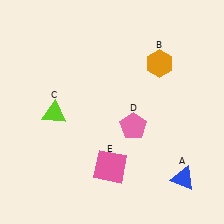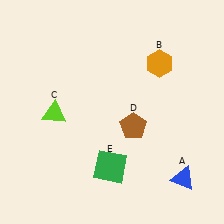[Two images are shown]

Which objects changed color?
D changed from pink to brown. E changed from pink to green.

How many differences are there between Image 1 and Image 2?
There are 2 differences between the two images.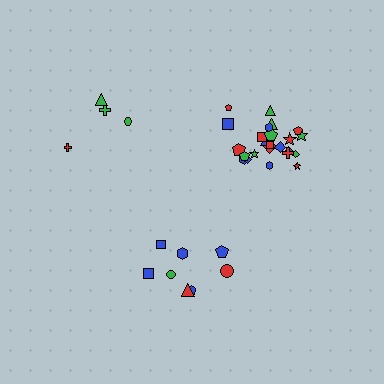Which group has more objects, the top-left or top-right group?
The top-right group.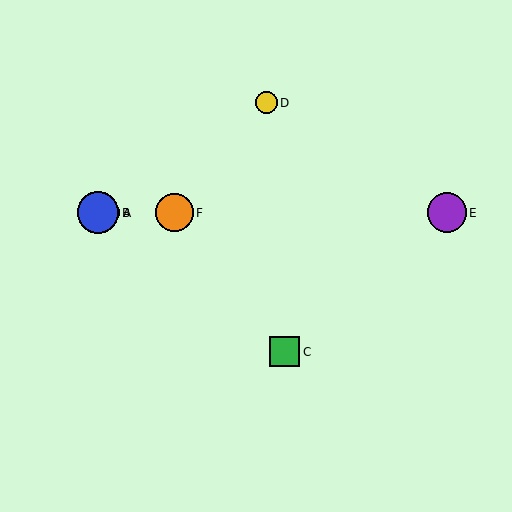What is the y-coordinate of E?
Object E is at y≈213.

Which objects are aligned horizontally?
Objects A, B, E, F are aligned horizontally.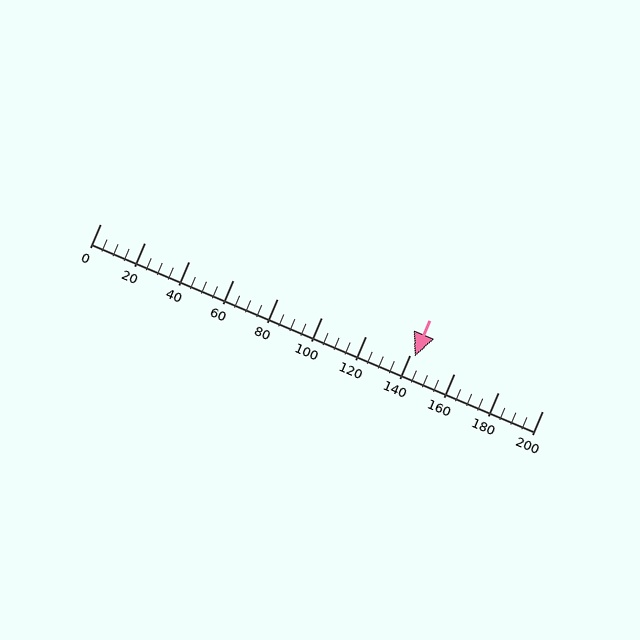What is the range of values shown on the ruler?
The ruler shows values from 0 to 200.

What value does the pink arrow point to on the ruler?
The pink arrow points to approximately 142.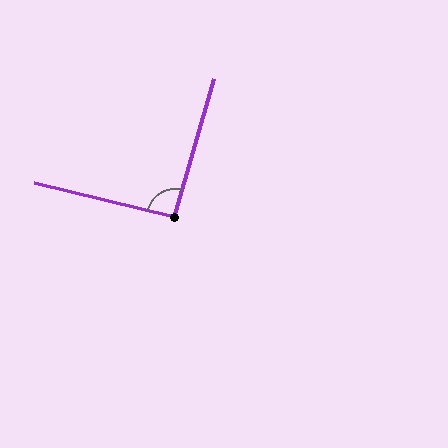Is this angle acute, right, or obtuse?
It is approximately a right angle.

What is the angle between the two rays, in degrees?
Approximately 93 degrees.